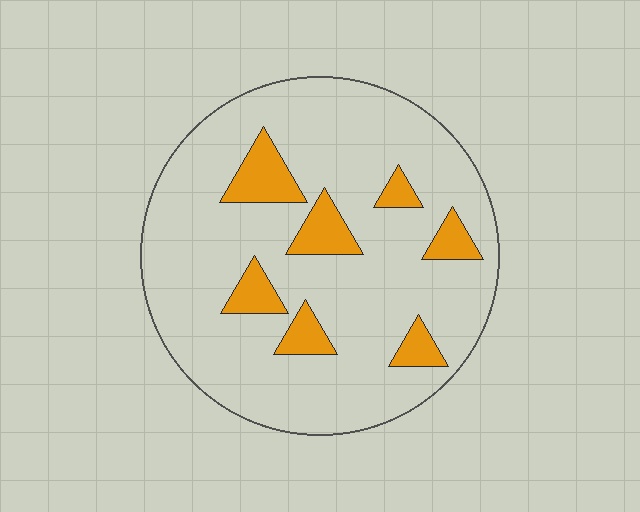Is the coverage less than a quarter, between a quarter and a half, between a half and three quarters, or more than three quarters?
Less than a quarter.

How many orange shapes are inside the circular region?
7.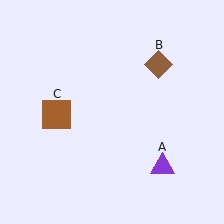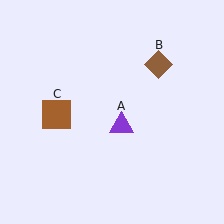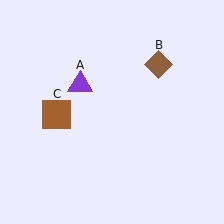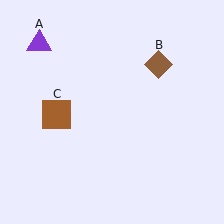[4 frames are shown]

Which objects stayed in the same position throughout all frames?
Brown diamond (object B) and brown square (object C) remained stationary.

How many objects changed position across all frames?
1 object changed position: purple triangle (object A).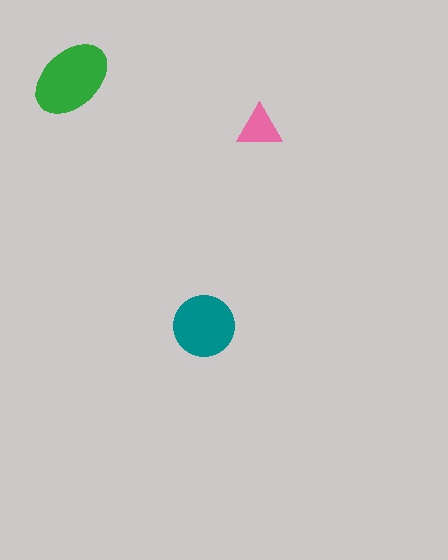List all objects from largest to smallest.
The green ellipse, the teal circle, the pink triangle.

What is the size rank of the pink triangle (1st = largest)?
3rd.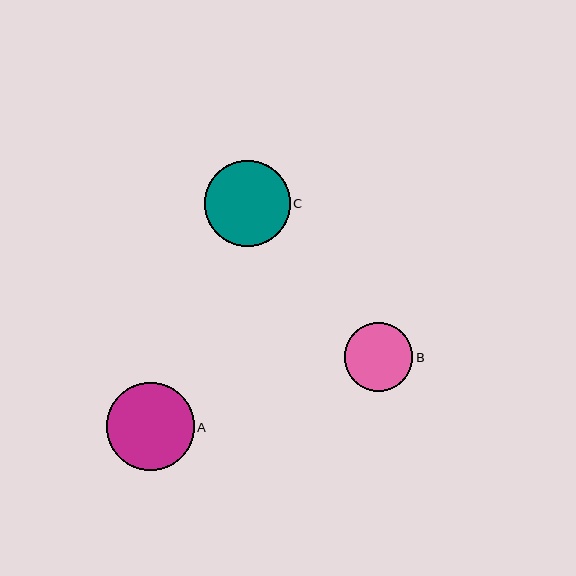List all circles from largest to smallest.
From largest to smallest: A, C, B.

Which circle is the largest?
Circle A is the largest with a size of approximately 87 pixels.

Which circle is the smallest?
Circle B is the smallest with a size of approximately 68 pixels.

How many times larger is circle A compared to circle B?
Circle A is approximately 1.3 times the size of circle B.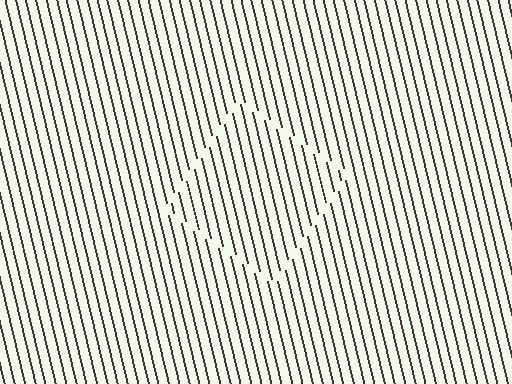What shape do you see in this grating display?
An illusory square. The interior of the shape contains the same grating, shifted by half a period — the contour is defined by the phase discontinuity where line-ends from the inner and outer gratings abut.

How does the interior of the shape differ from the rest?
The interior of the shape contains the same grating, shifted by half a period — the contour is defined by the phase discontinuity where line-ends from the inner and outer gratings abut.